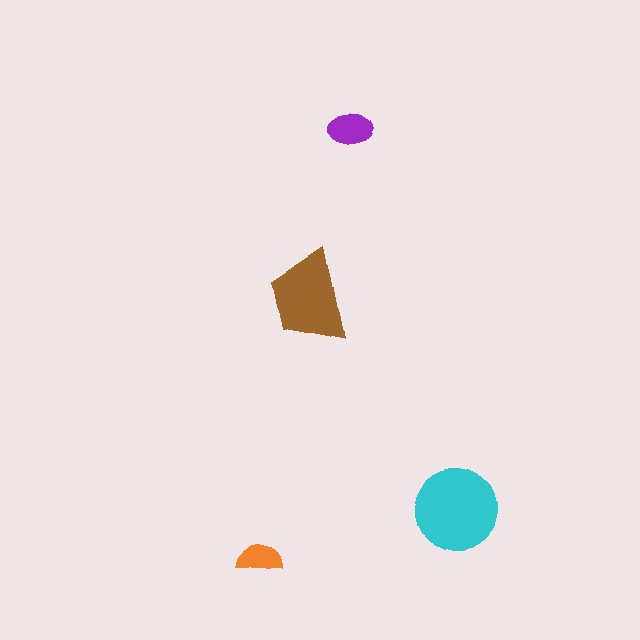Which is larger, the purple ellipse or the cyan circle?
The cyan circle.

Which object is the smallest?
The orange semicircle.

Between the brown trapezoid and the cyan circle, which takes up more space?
The cyan circle.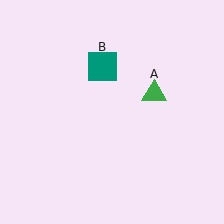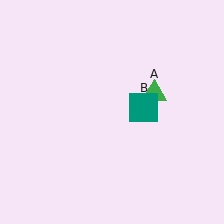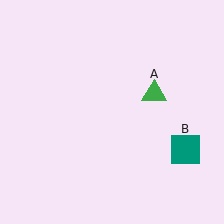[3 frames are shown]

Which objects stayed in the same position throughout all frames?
Green triangle (object A) remained stationary.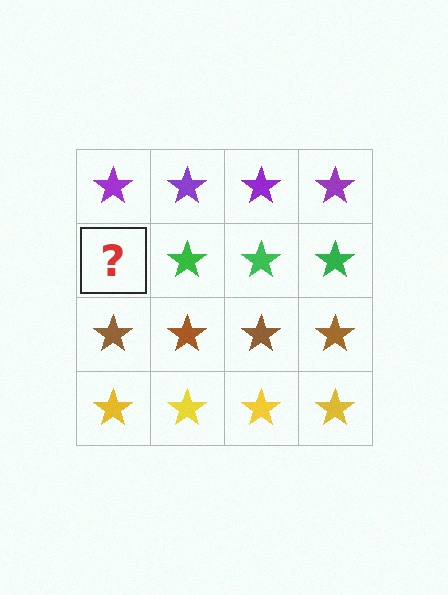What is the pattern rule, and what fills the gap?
The rule is that each row has a consistent color. The gap should be filled with a green star.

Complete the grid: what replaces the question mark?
The question mark should be replaced with a green star.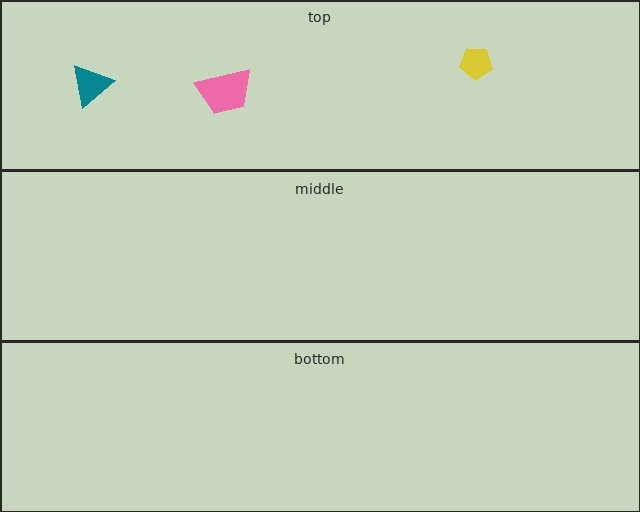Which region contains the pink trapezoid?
The top region.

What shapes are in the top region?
The teal triangle, the yellow pentagon, the pink trapezoid.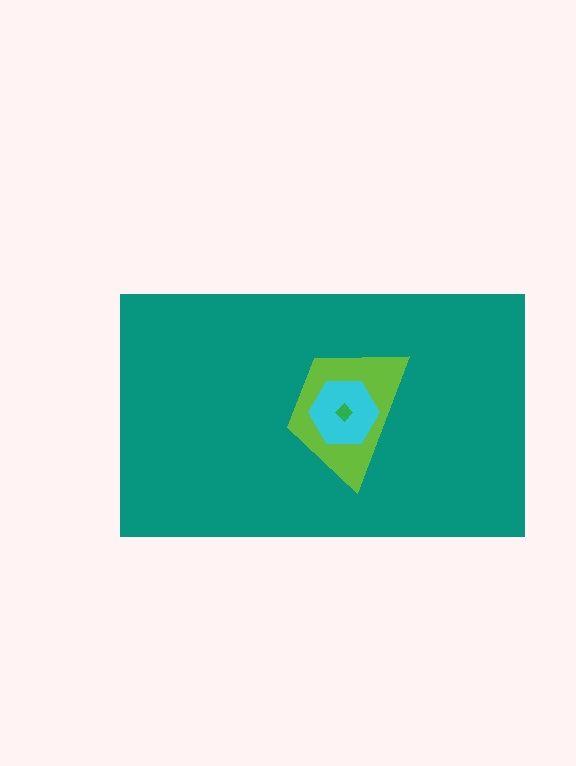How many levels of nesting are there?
4.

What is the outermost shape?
The teal rectangle.